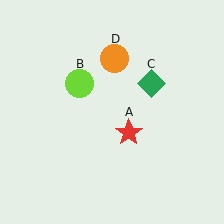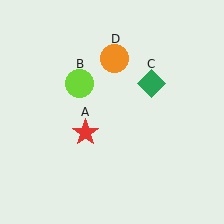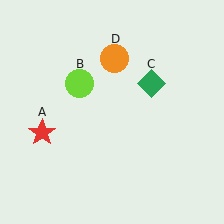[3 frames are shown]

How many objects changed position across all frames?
1 object changed position: red star (object A).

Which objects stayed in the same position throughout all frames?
Lime circle (object B) and green diamond (object C) and orange circle (object D) remained stationary.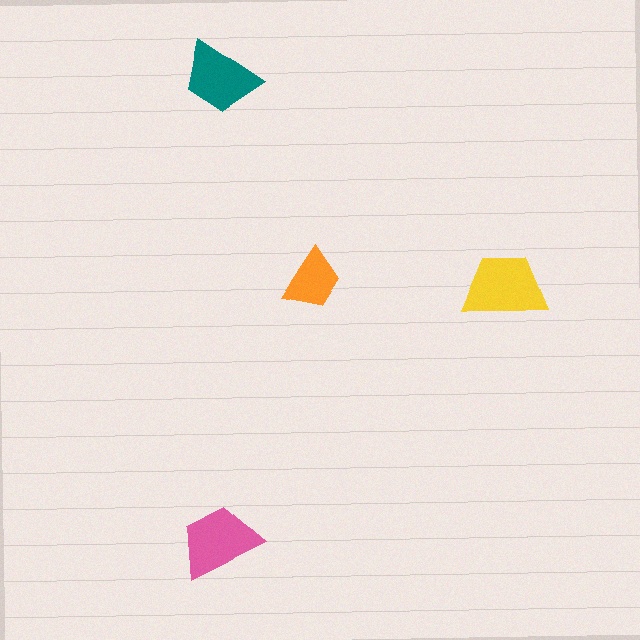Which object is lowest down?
The pink trapezoid is bottommost.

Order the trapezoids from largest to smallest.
the yellow one, the pink one, the teal one, the orange one.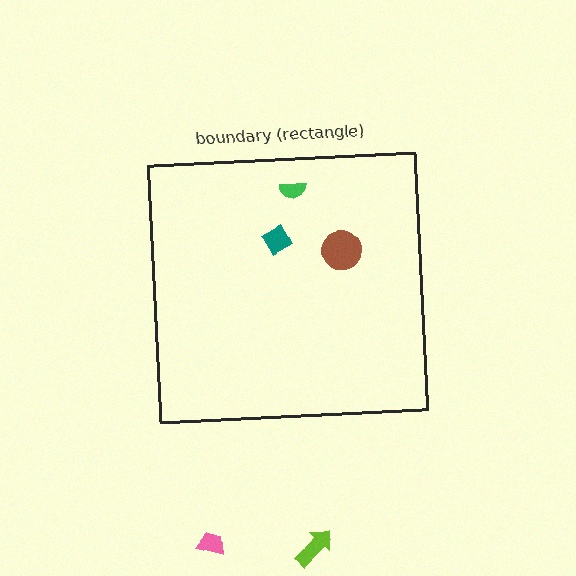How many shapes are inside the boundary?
3 inside, 2 outside.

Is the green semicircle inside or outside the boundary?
Inside.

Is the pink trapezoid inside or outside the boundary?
Outside.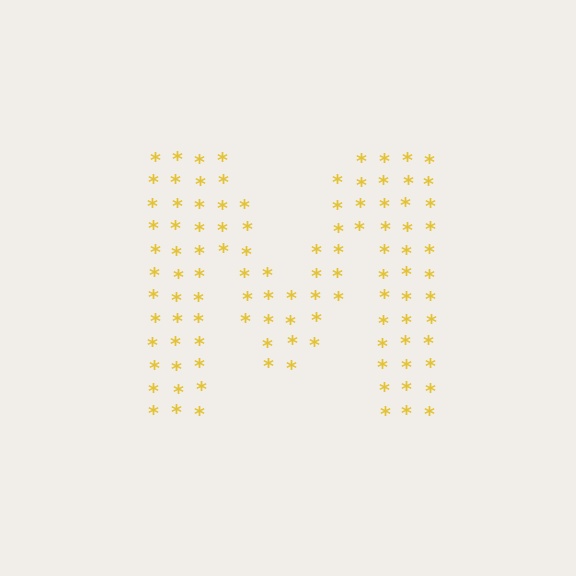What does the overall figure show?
The overall figure shows the letter M.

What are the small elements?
The small elements are asterisks.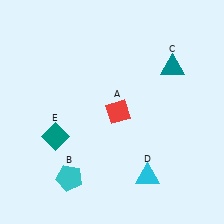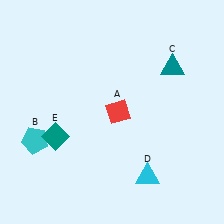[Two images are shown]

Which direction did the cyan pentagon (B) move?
The cyan pentagon (B) moved up.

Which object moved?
The cyan pentagon (B) moved up.